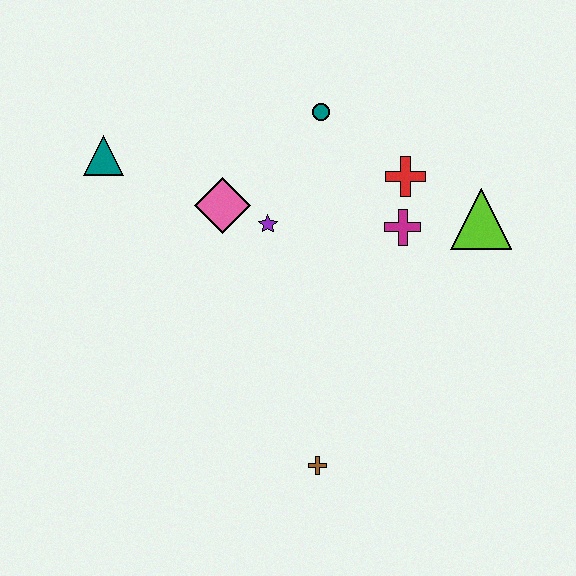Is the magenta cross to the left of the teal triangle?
No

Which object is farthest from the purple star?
The brown cross is farthest from the purple star.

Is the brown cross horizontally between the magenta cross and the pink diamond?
Yes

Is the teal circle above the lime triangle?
Yes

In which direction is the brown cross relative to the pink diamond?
The brown cross is below the pink diamond.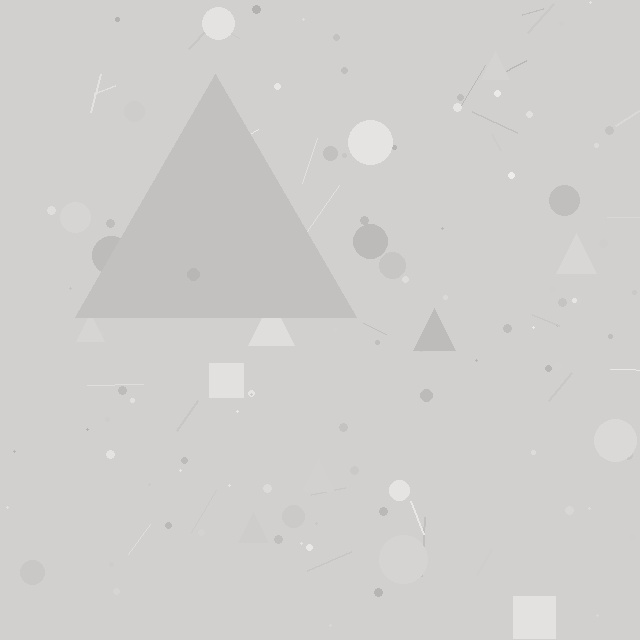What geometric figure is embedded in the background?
A triangle is embedded in the background.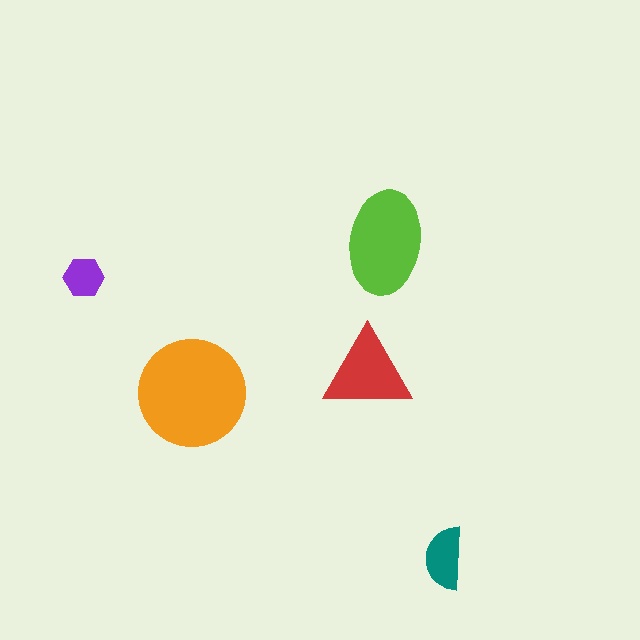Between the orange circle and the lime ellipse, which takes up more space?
The orange circle.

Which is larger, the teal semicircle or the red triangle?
The red triangle.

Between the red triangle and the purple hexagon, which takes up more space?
The red triangle.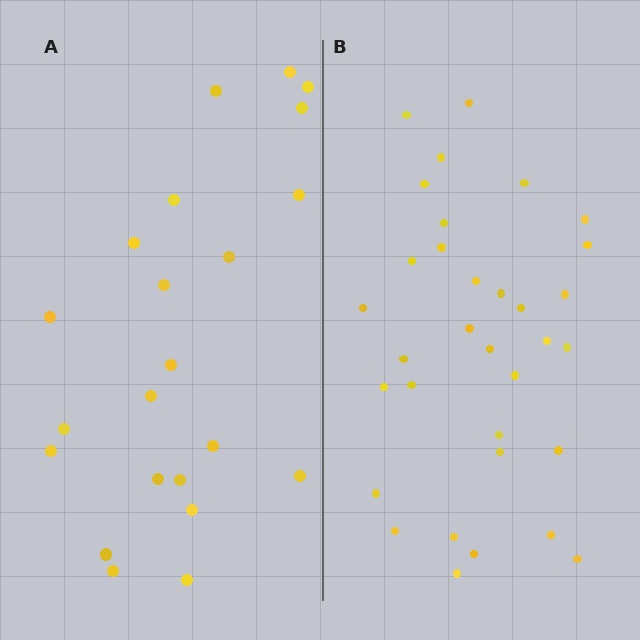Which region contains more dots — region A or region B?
Region B (the right region) has more dots.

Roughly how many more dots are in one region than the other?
Region B has roughly 12 or so more dots than region A.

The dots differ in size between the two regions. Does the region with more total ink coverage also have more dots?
No. Region A has more total ink coverage because its dots are larger, but region B actually contains more individual dots. Total area can be misleading — the number of items is what matters here.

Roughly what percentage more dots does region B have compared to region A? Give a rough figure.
About 50% more.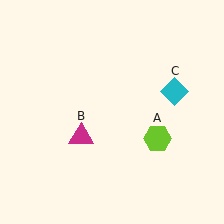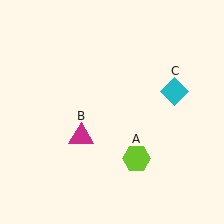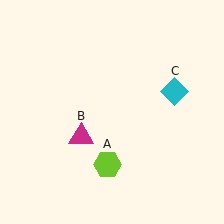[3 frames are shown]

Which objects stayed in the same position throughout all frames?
Magenta triangle (object B) and cyan diamond (object C) remained stationary.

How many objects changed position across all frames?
1 object changed position: lime hexagon (object A).